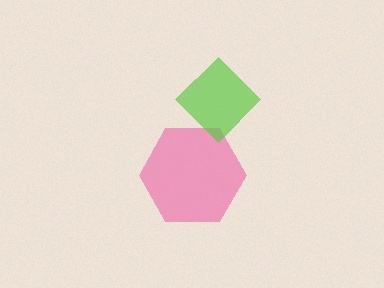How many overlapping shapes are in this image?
There are 2 overlapping shapes in the image.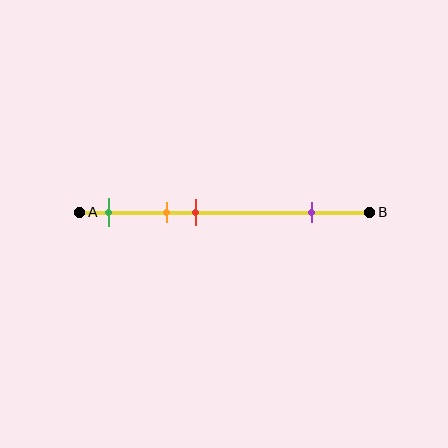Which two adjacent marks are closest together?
The orange and red marks are the closest adjacent pair.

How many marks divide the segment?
There are 4 marks dividing the segment.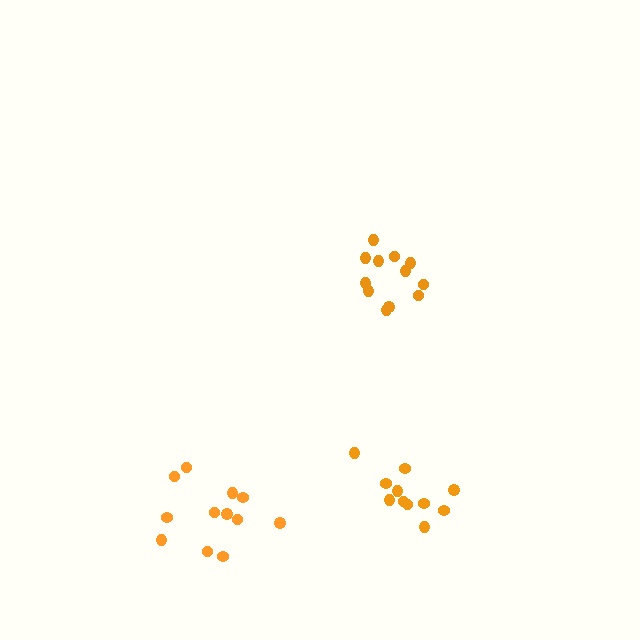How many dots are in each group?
Group 1: 12 dots, Group 2: 11 dots, Group 3: 12 dots (35 total).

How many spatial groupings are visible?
There are 3 spatial groupings.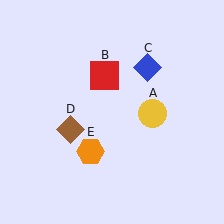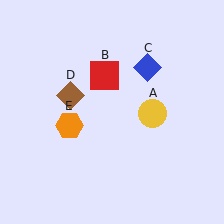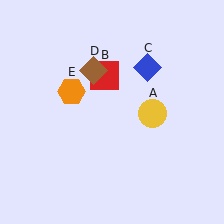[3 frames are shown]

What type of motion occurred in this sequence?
The brown diamond (object D), orange hexagon (object E) rotated clockwise around the center of the scene.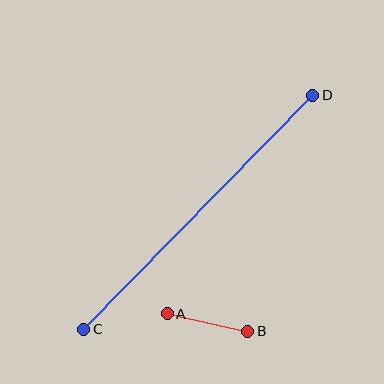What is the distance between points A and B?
The distance is approximately 83 pixels.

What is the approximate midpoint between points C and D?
The midpoint is at approximately (198, 212) pixels.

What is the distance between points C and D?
The distance is approximately 327 pixels.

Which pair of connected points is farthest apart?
Points C and D are farthest apart.